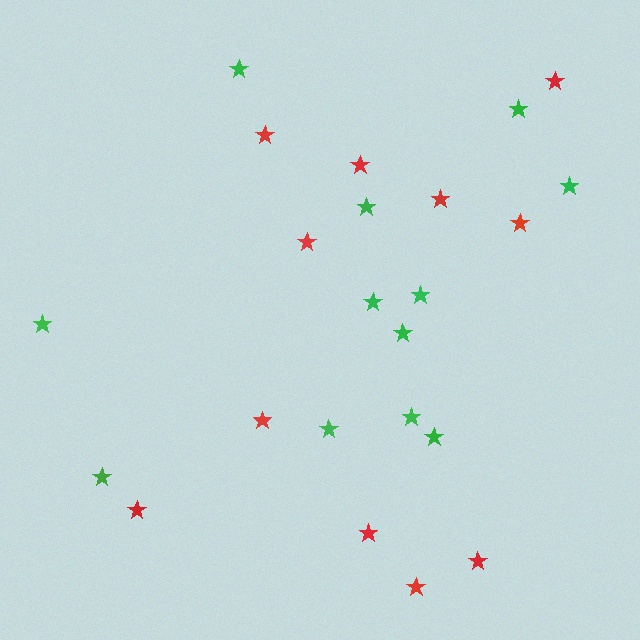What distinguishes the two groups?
There are 2 groups: one group of green stars (12) and one group of red stars (11).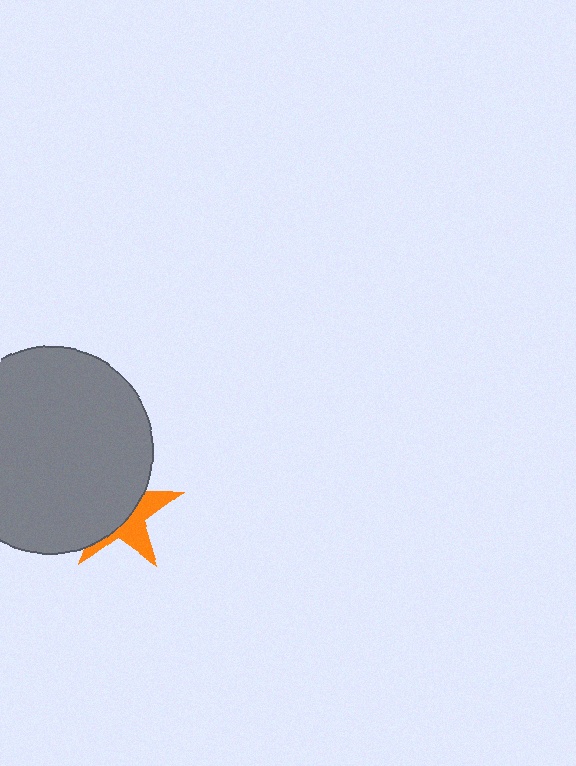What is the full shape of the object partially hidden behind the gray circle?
The partially hidden object is an orange star.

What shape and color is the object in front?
The object in front is a gray circle.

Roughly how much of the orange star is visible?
A small part of it is visible (roughly 39%).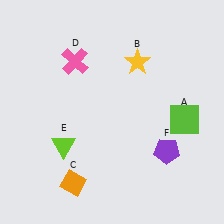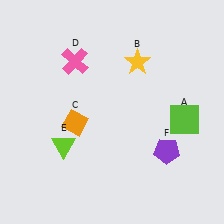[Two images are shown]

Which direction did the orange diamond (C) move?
The orange diamond (C) moved up.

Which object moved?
The orange diamond (C) moved up.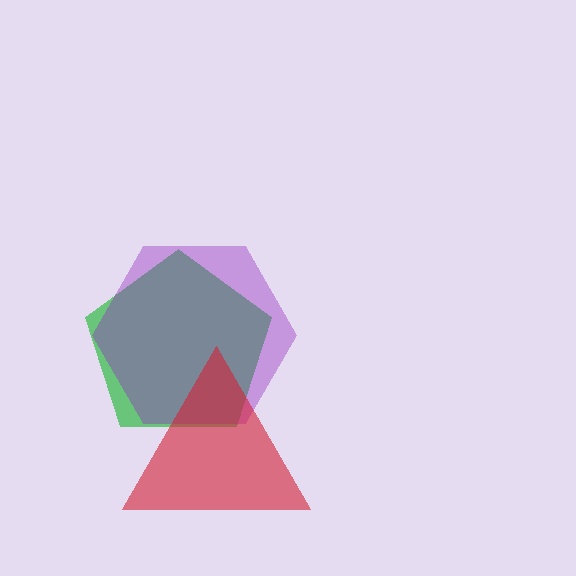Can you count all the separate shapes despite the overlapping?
Yes, there are 3 separate shapes.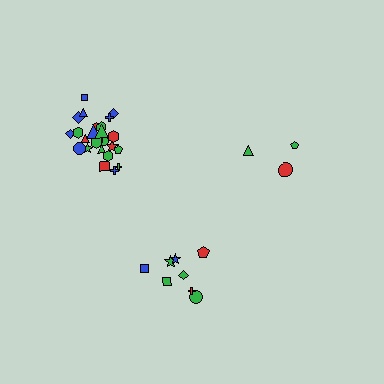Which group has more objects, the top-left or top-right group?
The top-left group.